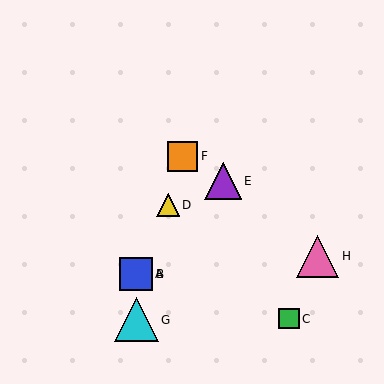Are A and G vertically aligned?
Yes, both are at x≈136.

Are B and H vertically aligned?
No, B is at x≈136 and H is at x≈318.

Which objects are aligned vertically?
Objects A, B, G are aligned vertically.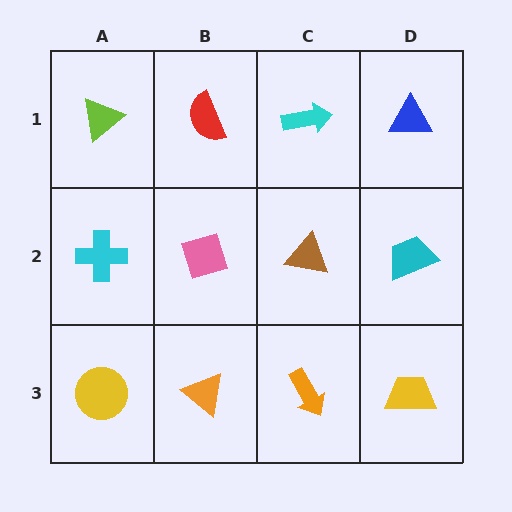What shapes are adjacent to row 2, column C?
A cyan arrow (row 1, column C), an orange arrow (row 3, column C), a pink diamond (row 2, column B), a cyan trapezoid (row 2, column D).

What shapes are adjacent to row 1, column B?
A pink diamond (row 2, column B), a lime triangle (row 1, column A), a cyan arrow (row 1, column C).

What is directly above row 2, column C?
A cyan arrow.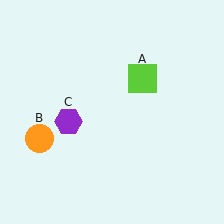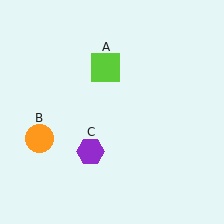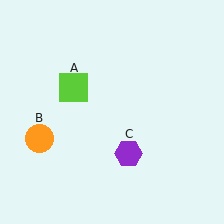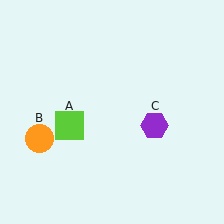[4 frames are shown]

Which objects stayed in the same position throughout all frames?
Orange circle (object B) remained stationary.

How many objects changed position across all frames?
2 objects changed position: lime square (object A), purple hexagon (object C).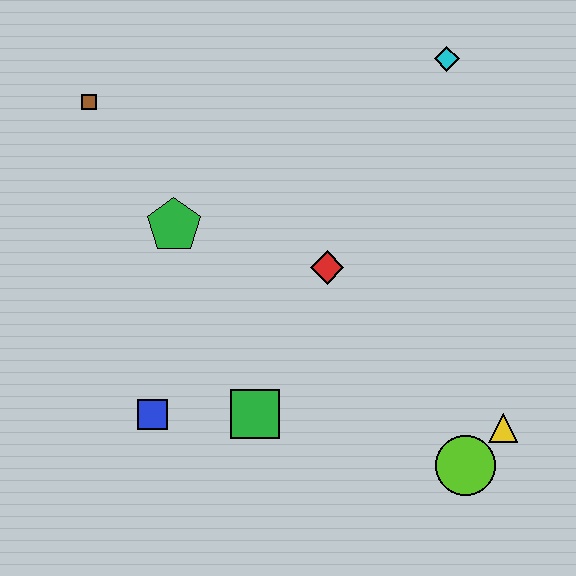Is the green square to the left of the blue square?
No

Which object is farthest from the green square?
The cyan diamond is farthest from the green square.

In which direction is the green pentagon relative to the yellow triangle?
The green pentagon is to the left of the yellow triangle.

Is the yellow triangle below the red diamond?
Yes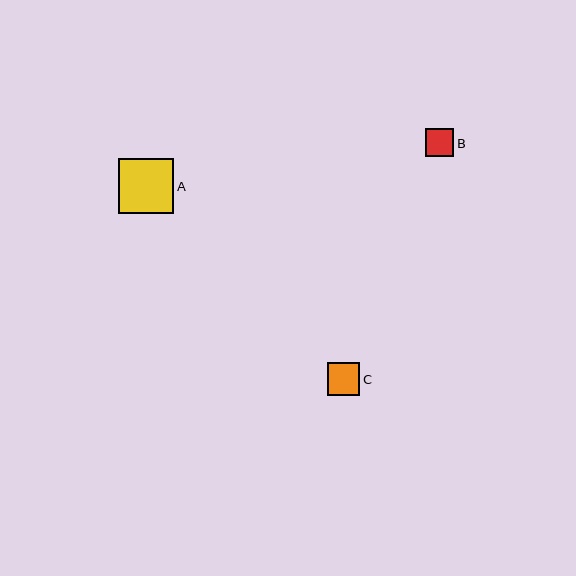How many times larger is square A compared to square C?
Square A is approximately 1.7 times the size of square C.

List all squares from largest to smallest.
From largest to smallest: A, C, B.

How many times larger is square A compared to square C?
Square A is approximately 1.7 times the size of square C.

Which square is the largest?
Square A is the largest with a size of approximately 55 pixels.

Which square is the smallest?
Square B is the smallest with a size of approximately 29 pixels.